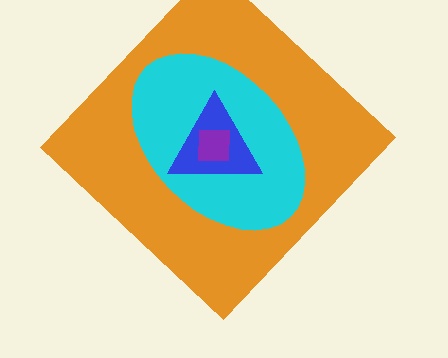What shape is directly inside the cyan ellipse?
The blue triangle.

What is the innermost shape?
The purple square.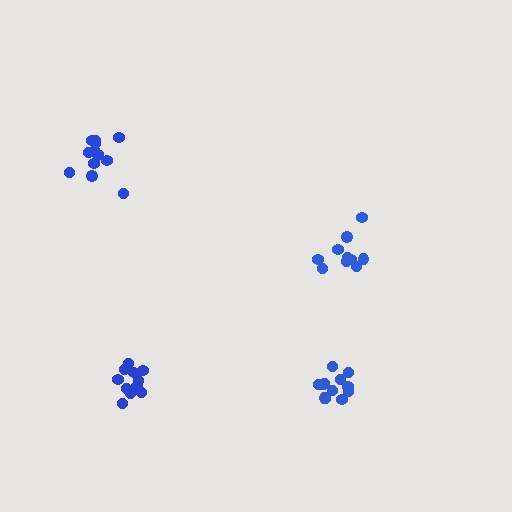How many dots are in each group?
Group 1: 12 dots, Group 2: 10 dots, Group 3: 13 dots, Group 4: 12 dots (47 total).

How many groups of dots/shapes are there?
There are 4 groups.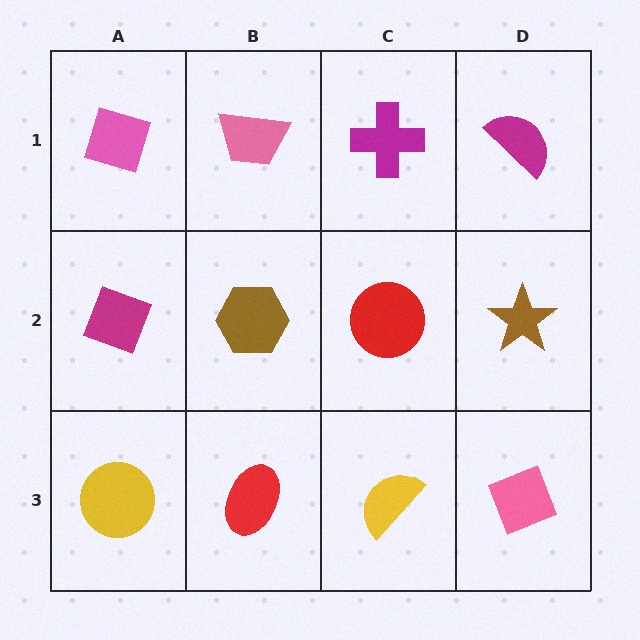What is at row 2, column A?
A magenta diamond.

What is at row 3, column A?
A yellow circle.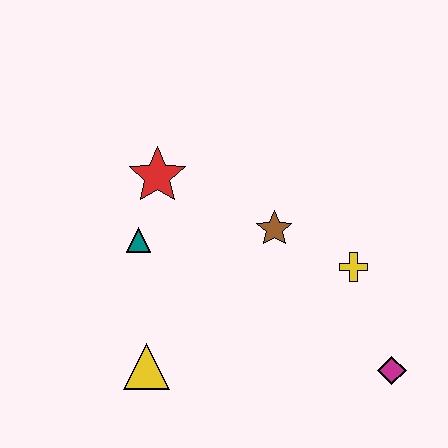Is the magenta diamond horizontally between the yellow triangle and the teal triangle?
No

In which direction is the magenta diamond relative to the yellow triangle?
The magenta diamond is to the right of the yellow triangle.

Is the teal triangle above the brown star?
No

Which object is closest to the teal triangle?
The red star is closest to the teal triangle.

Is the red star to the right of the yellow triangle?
Yes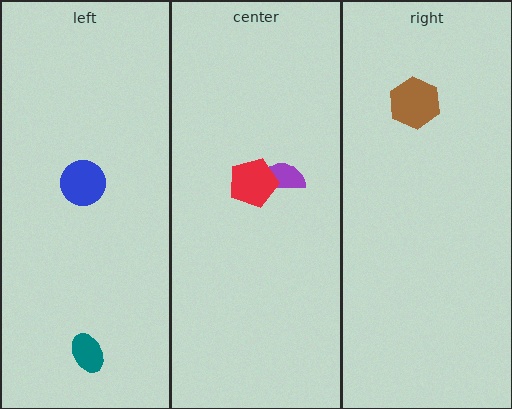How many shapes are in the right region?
1.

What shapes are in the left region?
The teal ellipse, the blue circle.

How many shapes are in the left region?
2.